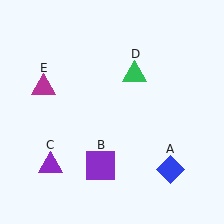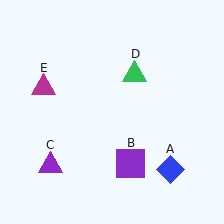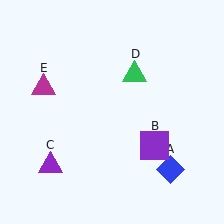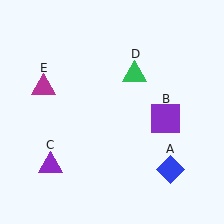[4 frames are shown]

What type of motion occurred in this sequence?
The purple square (object B) rotated counterclockwise around the center of the scene.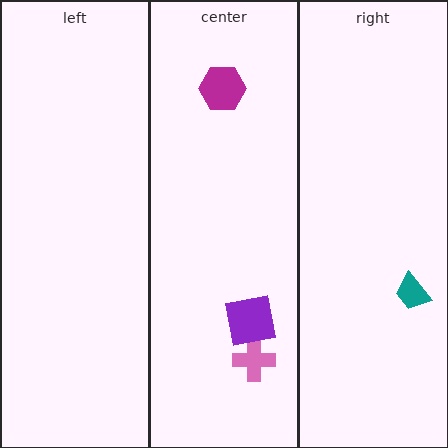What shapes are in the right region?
The teal trapezoid.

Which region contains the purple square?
The center region.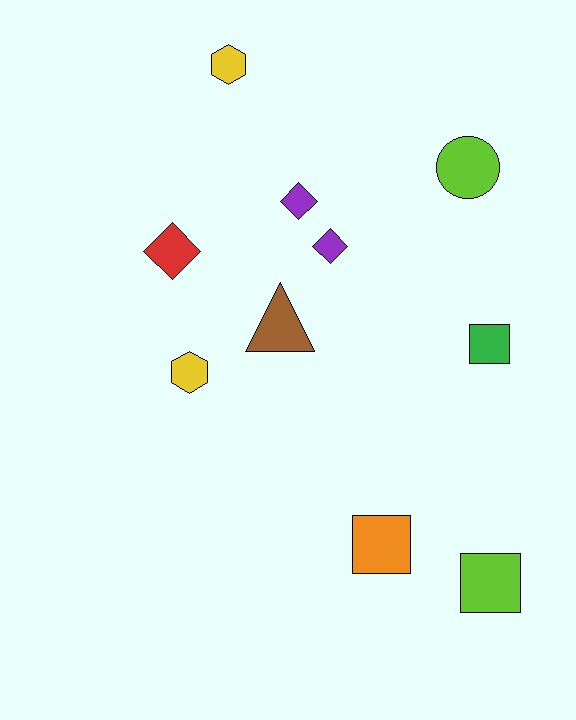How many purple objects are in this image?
There are 2 purple objects.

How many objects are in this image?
There are 10 objects.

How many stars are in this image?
There are no stars.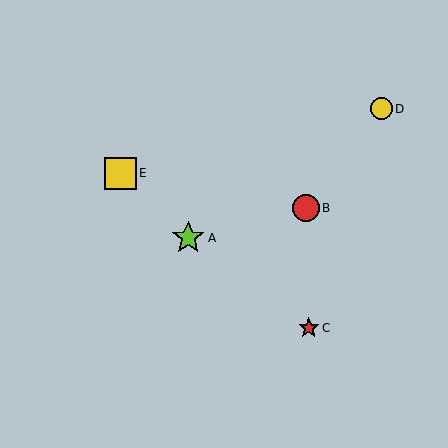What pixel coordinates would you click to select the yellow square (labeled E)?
Click at (120, 173) to select the yellow square E.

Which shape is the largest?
The lime star (labeled A) is the largest.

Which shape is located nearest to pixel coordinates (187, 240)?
The lime star (labeled A) at (188, 238) is nearest to that location.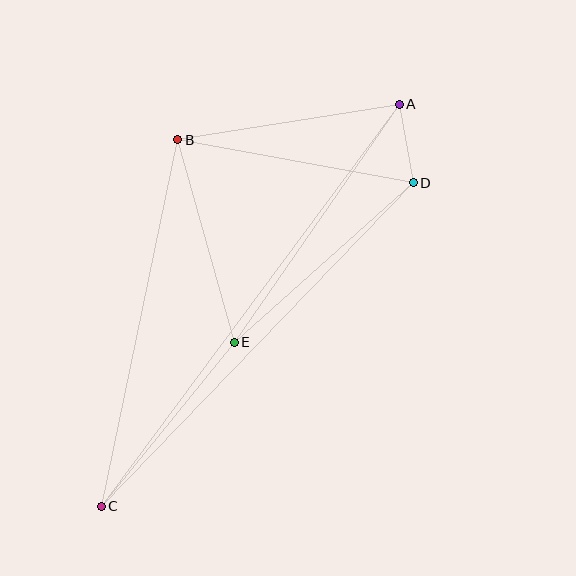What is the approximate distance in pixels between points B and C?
The distance between B and C is approximately 374 pixels.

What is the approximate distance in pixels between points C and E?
The distance between C and E is approximately 211 pixels.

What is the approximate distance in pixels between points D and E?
The distance between D and E is approximately 240 pixels.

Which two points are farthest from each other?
Points A and C are farthest from each other.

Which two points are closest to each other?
Points A and D are closest to each other.